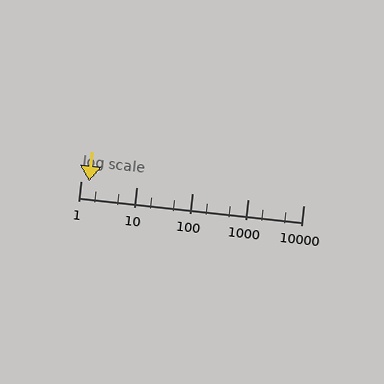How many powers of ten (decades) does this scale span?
The scale spans 4 decades, from 1 to 10000.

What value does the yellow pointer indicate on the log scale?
The pointer indicates approximately 1.4.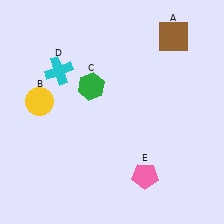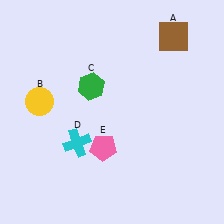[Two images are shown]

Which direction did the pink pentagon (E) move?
The pink pentagon (E) moved left.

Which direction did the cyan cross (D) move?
The cyan cross (D) moved down.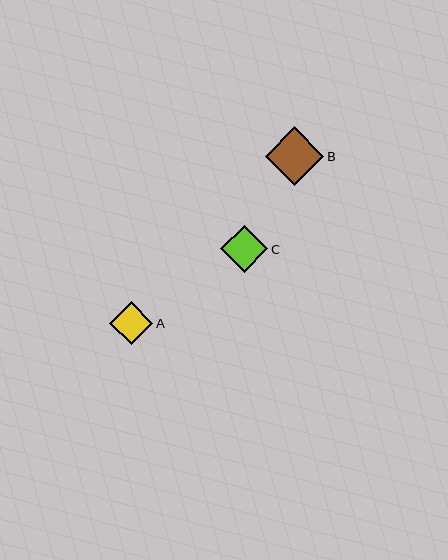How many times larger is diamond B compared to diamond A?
Diamond B is approximately 1.4 times the size of diamond A.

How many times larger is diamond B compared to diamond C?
Diamond B is approximately 1.3 times the size of diamond C.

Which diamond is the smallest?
Diamond A is the smallest with a size of approximately 43 pixels.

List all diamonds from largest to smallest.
From largest to smallest: B, C, A.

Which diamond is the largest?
Diamond B is the largest with a size of approximately 59 pixels.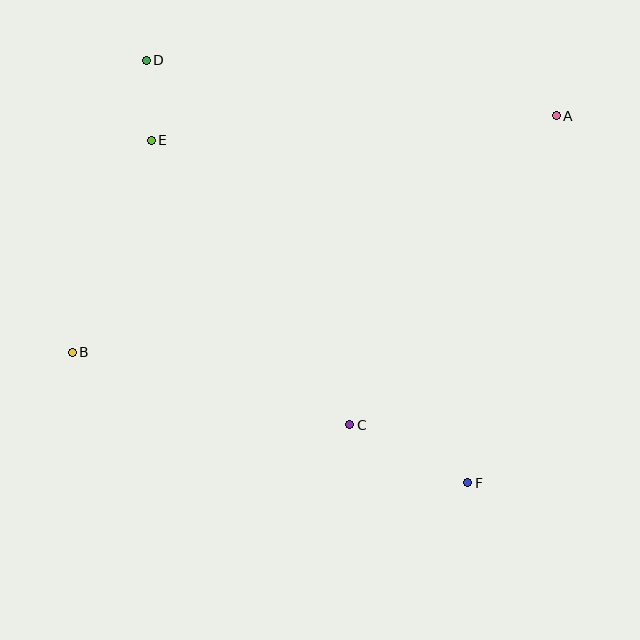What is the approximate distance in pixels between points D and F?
The distance between D and F is approximately 531 pixels.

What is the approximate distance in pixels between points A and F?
The distance between A and F is approximately 377 pixels.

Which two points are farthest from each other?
Points A and B are farthest from each other.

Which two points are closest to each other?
Points D and E are closest to each other.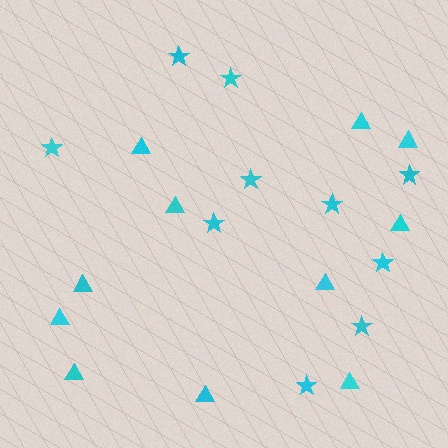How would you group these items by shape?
There are 2 groups: one group of triangles (11) and one group of stars (10).